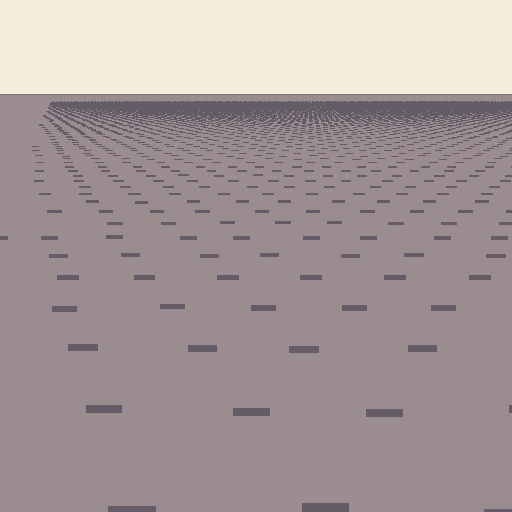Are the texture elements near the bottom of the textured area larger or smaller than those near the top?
Larger. Near the bottom, elements are closer to the viewer and appear at a bigger on-screen size.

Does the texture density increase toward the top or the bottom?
Density increases toward the top.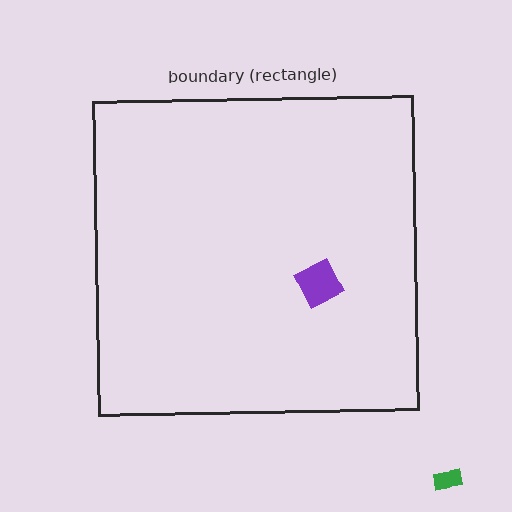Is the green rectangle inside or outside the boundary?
Outside.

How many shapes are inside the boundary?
1 inside, 1 outside.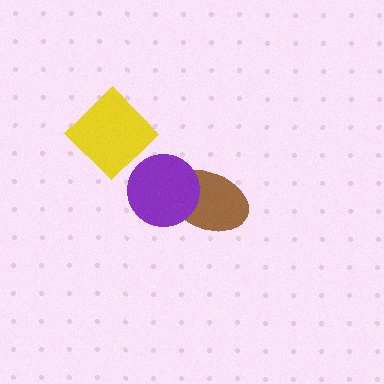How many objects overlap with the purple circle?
1 object overlaps with the purple circle.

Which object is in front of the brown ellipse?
The purple circle is in front of the brown ellipse.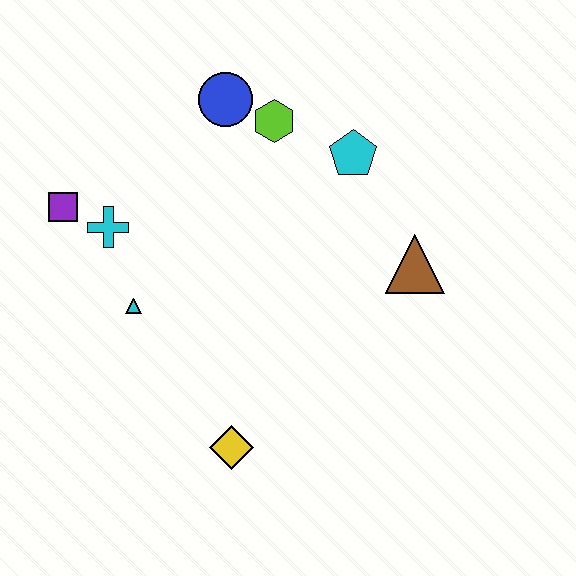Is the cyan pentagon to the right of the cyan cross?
Yes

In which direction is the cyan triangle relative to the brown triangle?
The cyan triangle is to the left of the brown triangle.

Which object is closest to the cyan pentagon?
The lime hexagon is closest to the cyan pentagon.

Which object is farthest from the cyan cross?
The brown triangle is farthest from the cyan cross.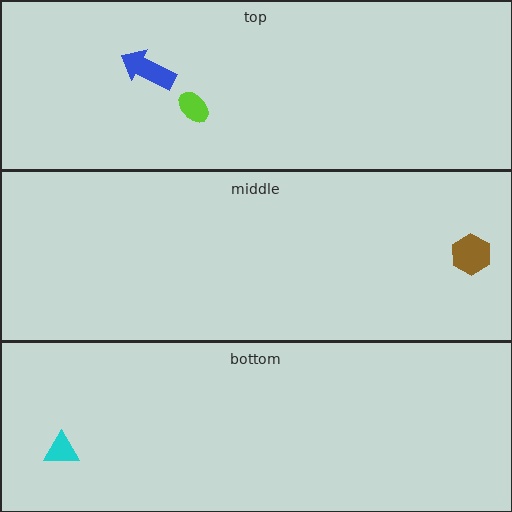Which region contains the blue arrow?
The top region.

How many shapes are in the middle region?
1.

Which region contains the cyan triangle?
The bottom region.